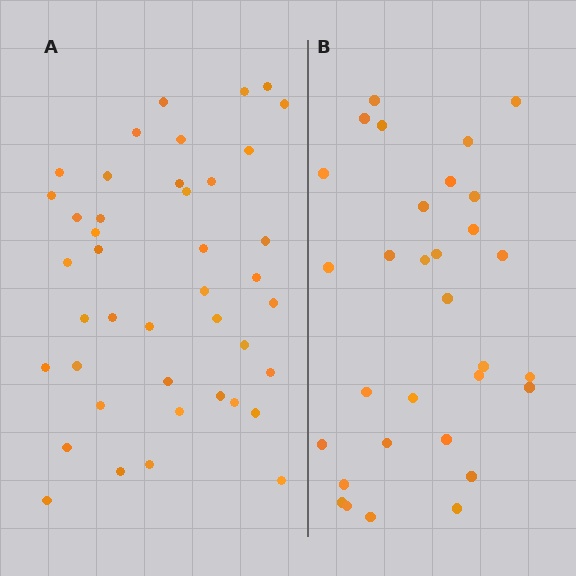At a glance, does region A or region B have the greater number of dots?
Region A (the left region) has more dots.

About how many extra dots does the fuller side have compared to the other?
Region A has roughly 12 or so more dots than region B.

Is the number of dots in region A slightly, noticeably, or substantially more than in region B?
Region A has noticeably more, but not dramatically so. The ratio is roughly 1.4 to 1.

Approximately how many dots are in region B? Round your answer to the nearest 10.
About 30 dots. (The exact count is 31, which rounds to 30.)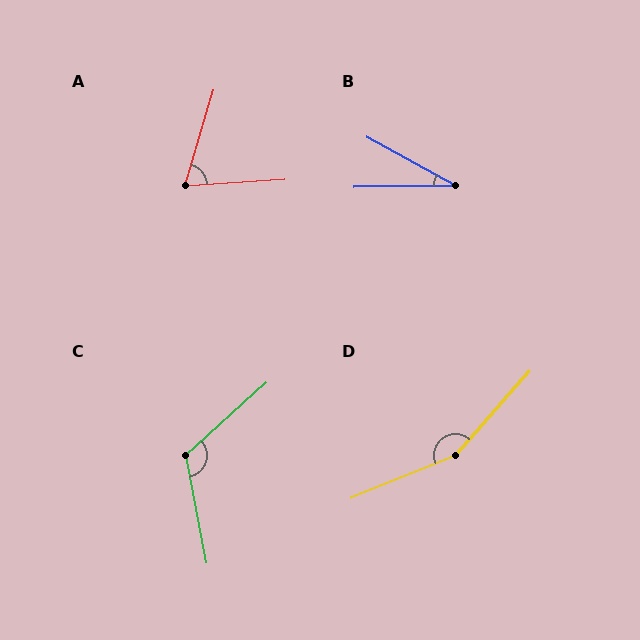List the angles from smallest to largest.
B (29°), A (70°), C (121°), D (153°).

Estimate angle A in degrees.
Approximately 70 degrees.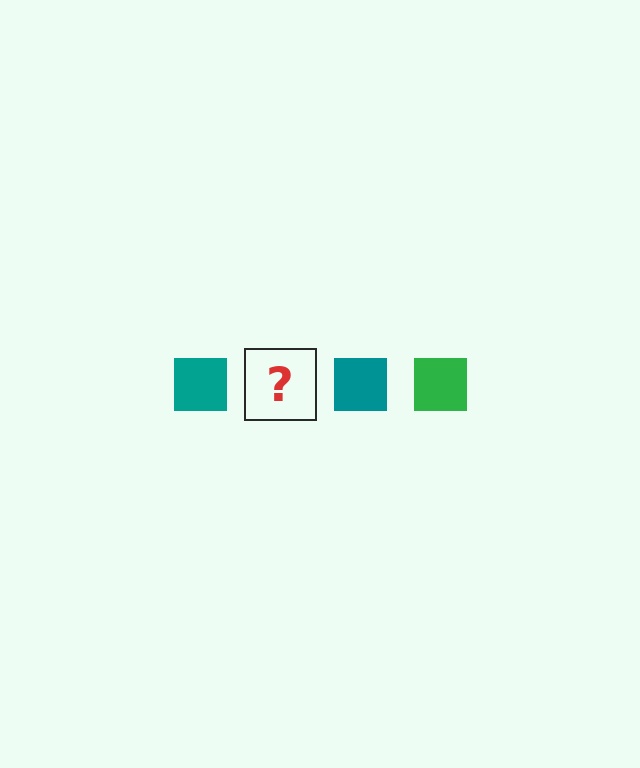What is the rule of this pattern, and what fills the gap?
The rule is that the pattern cycles through teal, green squares. The gap should be filled with a green square.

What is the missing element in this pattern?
The missing element is a green square.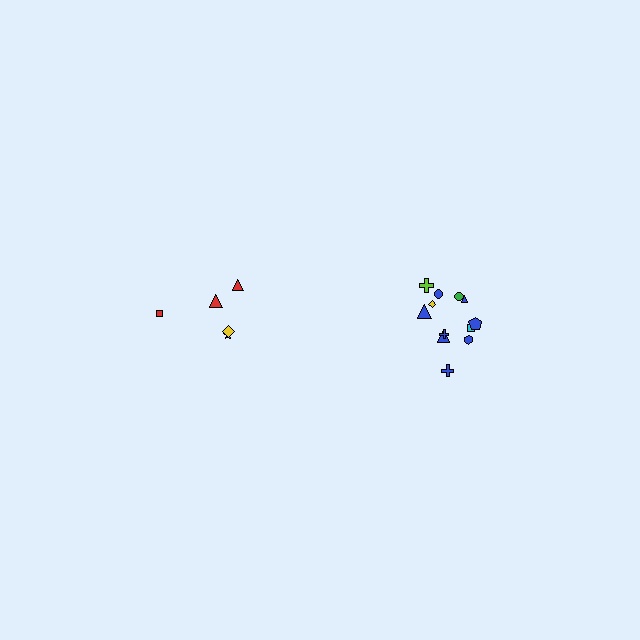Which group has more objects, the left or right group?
The right group.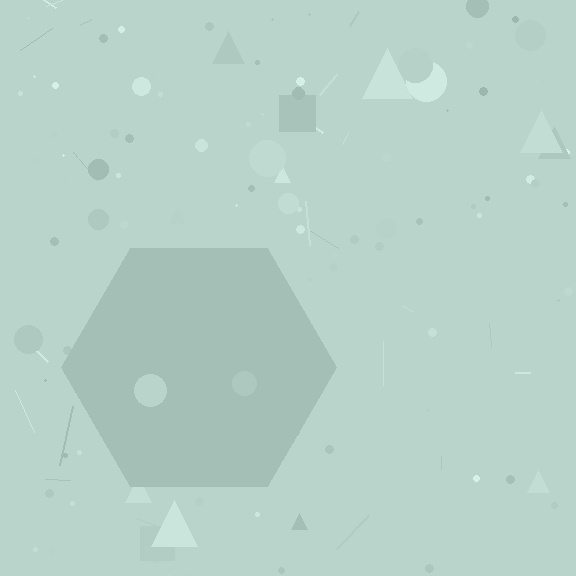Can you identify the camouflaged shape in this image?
The camouflaged shape is a hexagon.